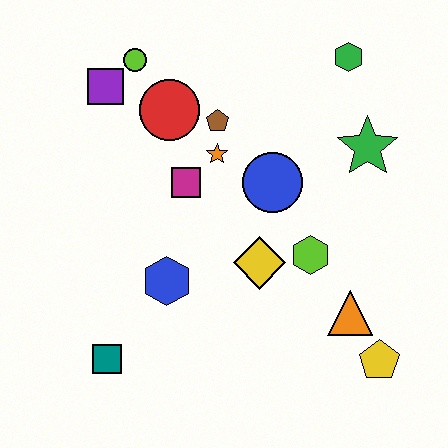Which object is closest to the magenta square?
The orange star is closest to the magenta square.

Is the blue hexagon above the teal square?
Yes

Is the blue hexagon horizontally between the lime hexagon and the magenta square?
No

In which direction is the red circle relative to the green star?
The red circle is to the left of the green star.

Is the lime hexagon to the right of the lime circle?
Yes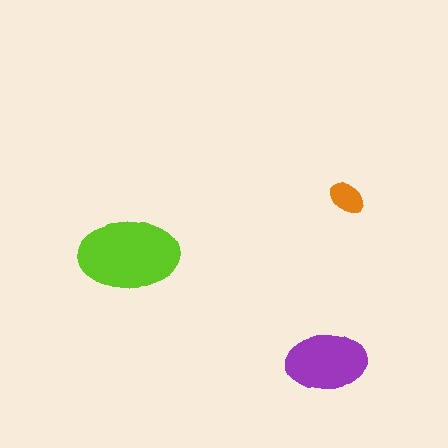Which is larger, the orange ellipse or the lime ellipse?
The lime one.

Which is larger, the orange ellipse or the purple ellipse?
The purple one.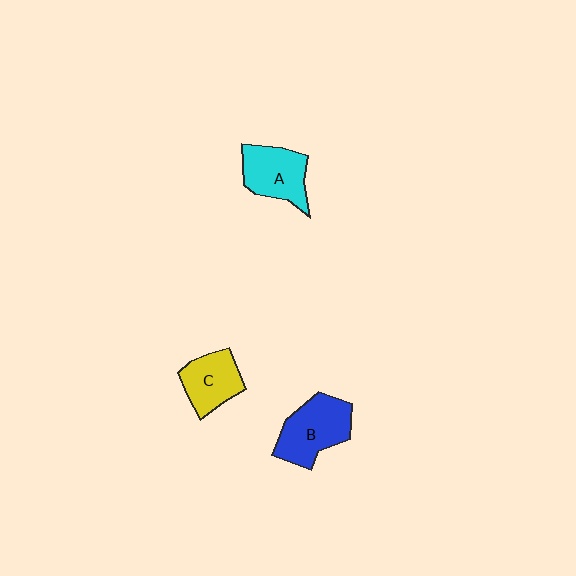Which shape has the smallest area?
Shape C (yellow).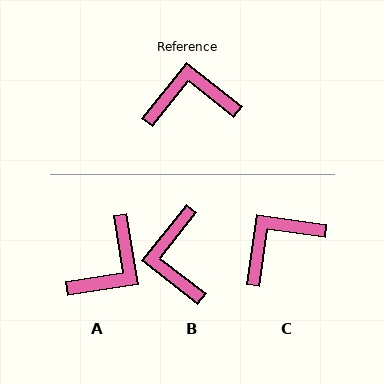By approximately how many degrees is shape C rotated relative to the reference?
Approximately 31 degrees counter-clockwise.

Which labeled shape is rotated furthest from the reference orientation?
A, about 132 degrees away.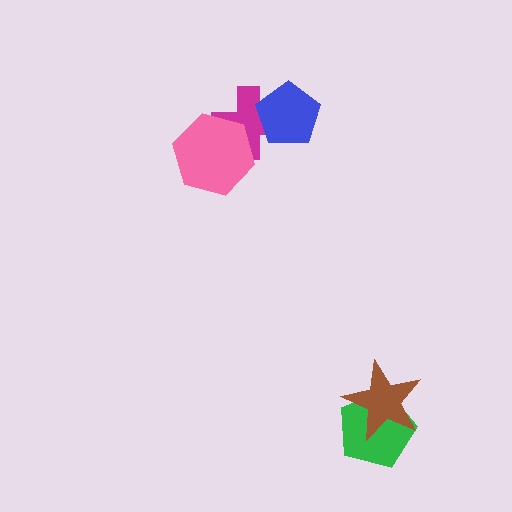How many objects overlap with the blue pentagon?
1 object overlaps with the blue pentagon.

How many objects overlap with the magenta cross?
2 objects overlap with the magenta cross.